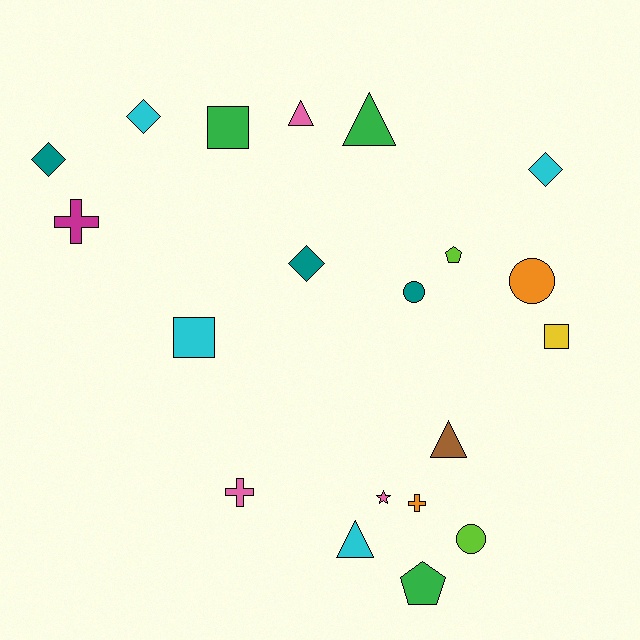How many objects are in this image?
There are 20 objects.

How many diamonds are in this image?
There are 4 diamonds.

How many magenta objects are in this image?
There is 1 magenta object.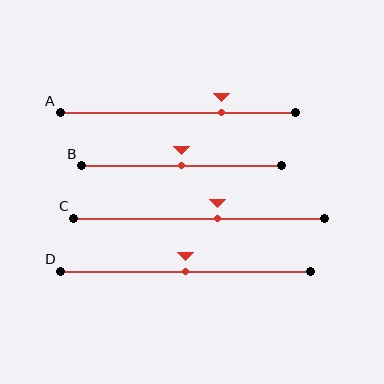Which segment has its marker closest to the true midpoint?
Segment B has its marker closest to the true midpoint.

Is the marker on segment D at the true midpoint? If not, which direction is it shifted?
Yes, the marker on segment D is at the true midpoint.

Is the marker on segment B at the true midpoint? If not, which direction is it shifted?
Yes, the marker on segment B is at the true midpoint.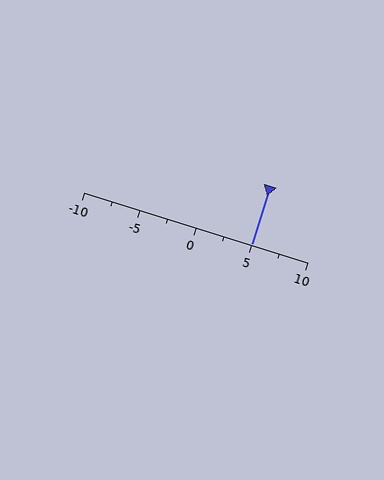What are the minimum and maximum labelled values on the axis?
The axis runs from -10 to 10.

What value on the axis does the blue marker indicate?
The marker indicates approximately 5.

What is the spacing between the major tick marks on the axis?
The major ticks are spaced 5 apart.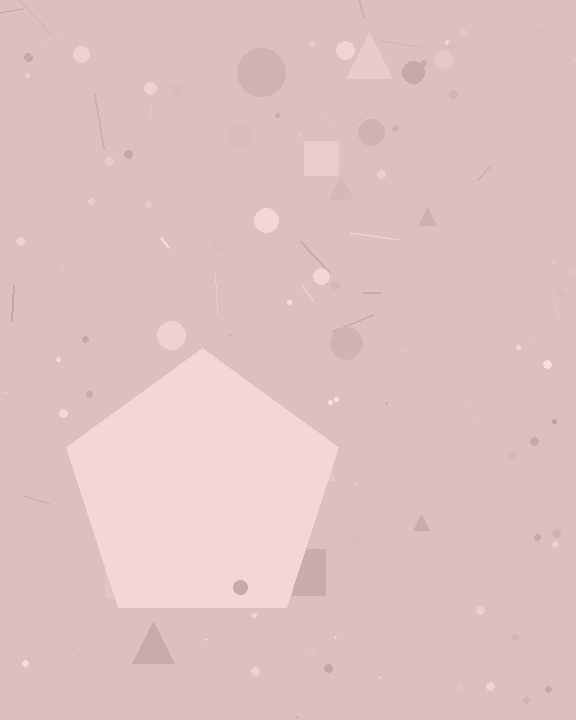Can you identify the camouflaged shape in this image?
The camouflaged shape is a pentagon.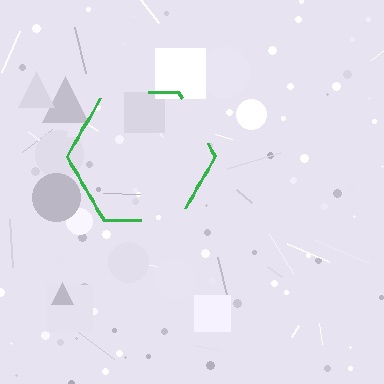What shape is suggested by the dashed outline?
The dashed outline suggests a hexagon.